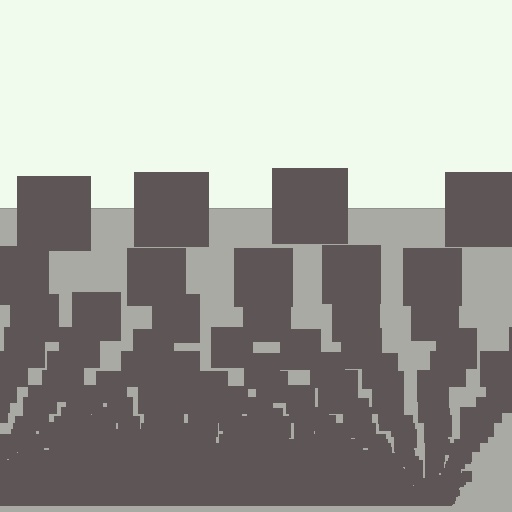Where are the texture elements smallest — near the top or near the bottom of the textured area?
Near the bottom.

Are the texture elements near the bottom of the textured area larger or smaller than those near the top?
Smaller. The gradient is inverted — elements near the bottom are smaller and denser.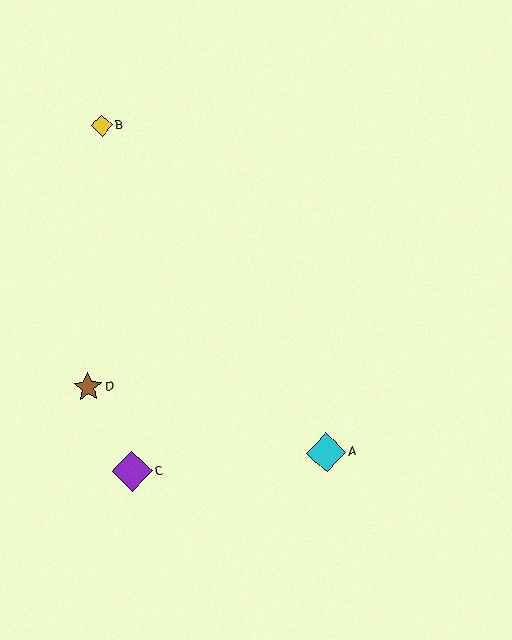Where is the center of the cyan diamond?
The center of the cyan diamond is at (326, 453).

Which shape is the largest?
The purple diamond (labeled C) is the largest.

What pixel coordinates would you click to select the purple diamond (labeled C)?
Click at (132, 471) to select the purple diamond C.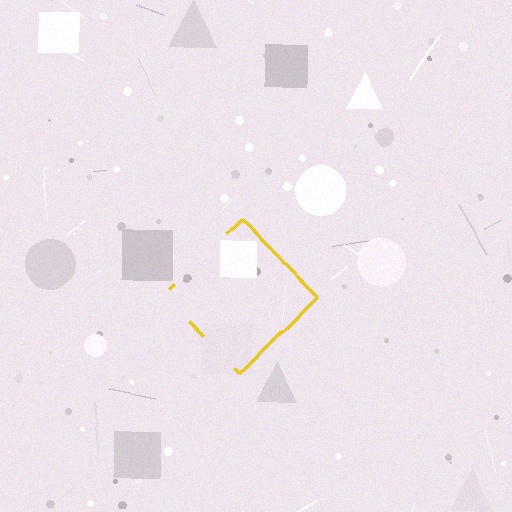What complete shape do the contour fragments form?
The contour fragments form a diamond.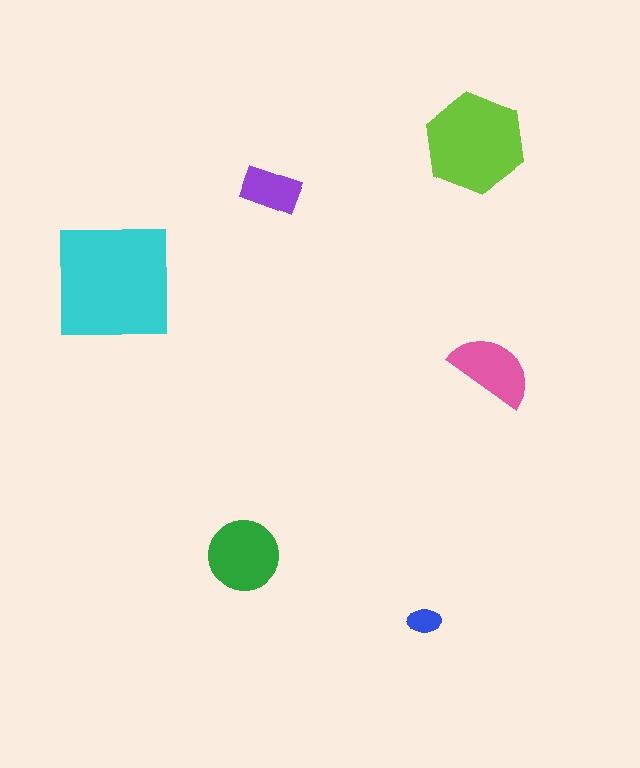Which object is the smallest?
The blue ellipse.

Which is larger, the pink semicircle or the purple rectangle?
The pink semicircle.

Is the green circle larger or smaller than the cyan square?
Smaller.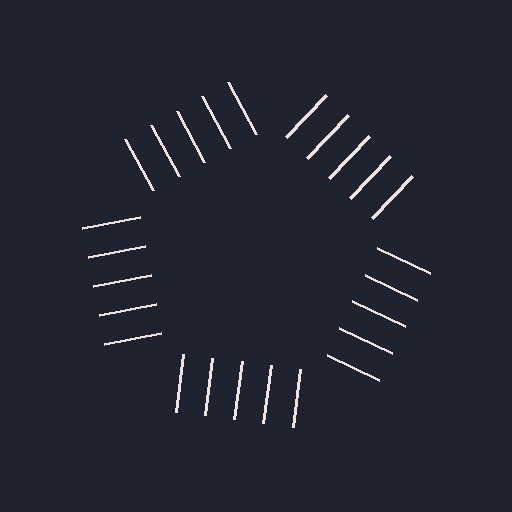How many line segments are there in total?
25 — 5 along each of the 5 edges.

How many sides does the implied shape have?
5 sides — the line-ends trace a pentagon.